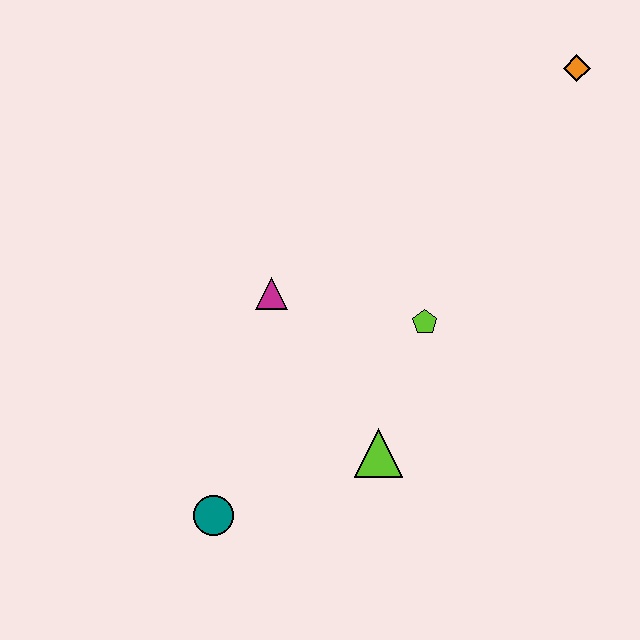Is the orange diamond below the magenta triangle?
No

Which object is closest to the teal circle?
The lime triangle is closest to the teal circle.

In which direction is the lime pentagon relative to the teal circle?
The lime pentagon is to the right of the teal circle.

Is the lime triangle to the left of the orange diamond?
Yes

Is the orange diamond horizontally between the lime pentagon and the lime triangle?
No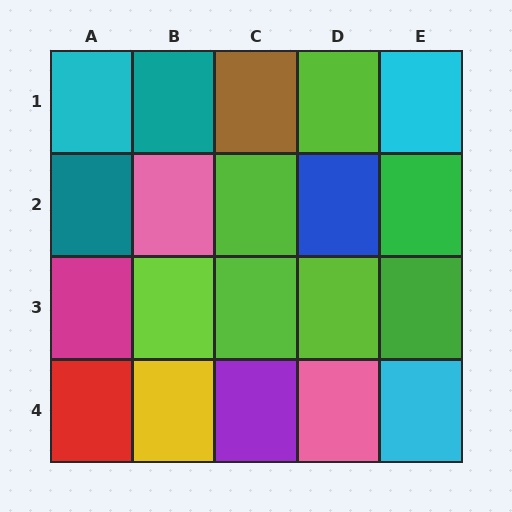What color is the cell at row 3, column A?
Magenta.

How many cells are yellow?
1 cell is yellow.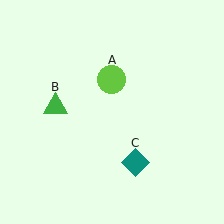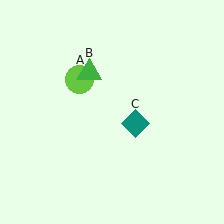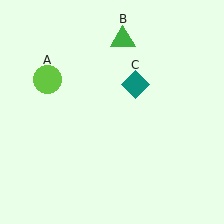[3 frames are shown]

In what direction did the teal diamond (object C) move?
The teal diamond (object C) moved up.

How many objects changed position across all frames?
3 objects changed position: lime circle (object A), green triangle (object B), teal diamond (object C).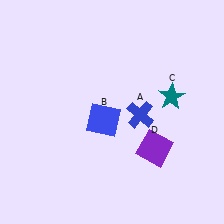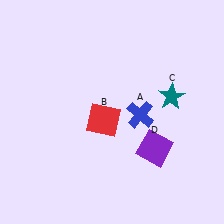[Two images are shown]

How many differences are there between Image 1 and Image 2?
There is 1 difference between the two images.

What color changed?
The square (B) changed from blue in Image 1 to red in Image 2.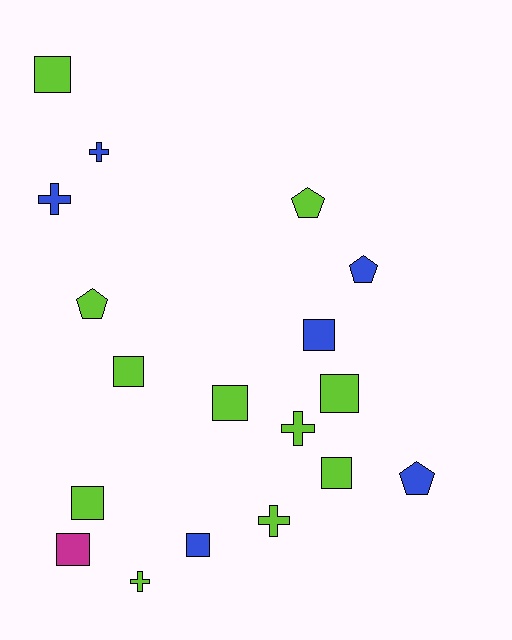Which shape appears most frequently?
Square, with 9 objects.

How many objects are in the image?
There are 18 objects.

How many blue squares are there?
There are 2 blue squares.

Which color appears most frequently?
Lime, with 11 objects.